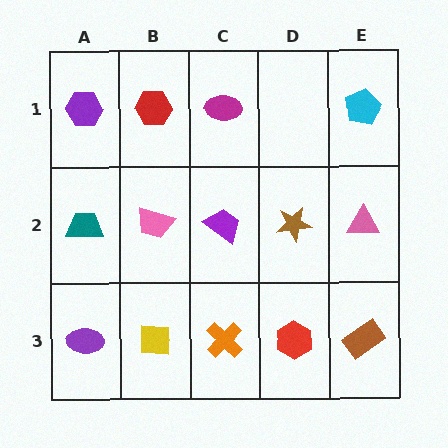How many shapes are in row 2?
5 shapes.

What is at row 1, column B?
A red hexagon.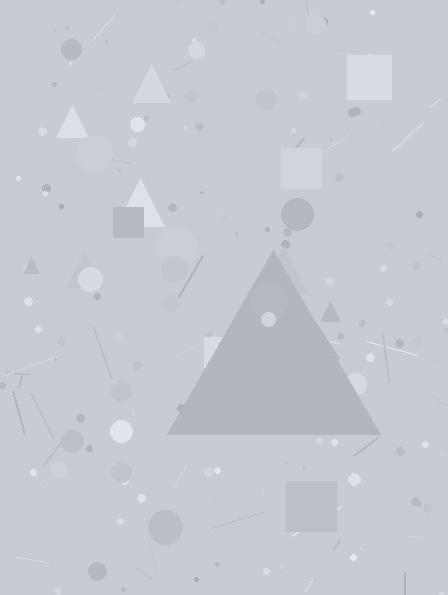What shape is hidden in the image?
A triangle is hidden in the image.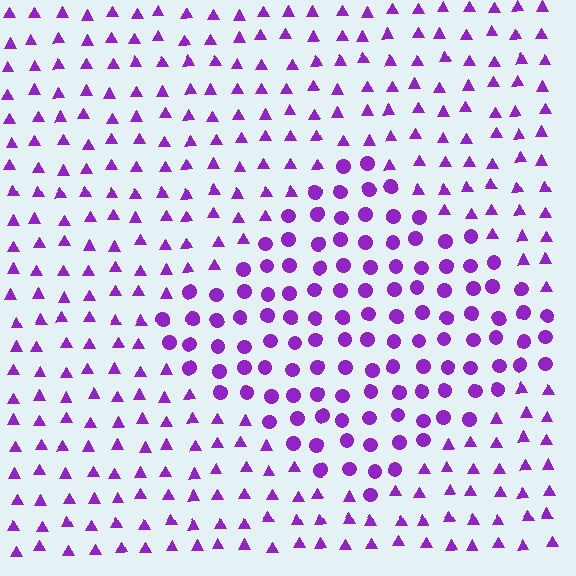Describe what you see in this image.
The image is filled with small purple elements arranged in a uniform grid. A diamond-shaped region contains circles, while the surrounding area contains triangles. The boundary is defined purely by the change in element shape.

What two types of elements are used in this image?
The image uses circles inside the diamond region and triangles outside it.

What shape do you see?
I see a diamond.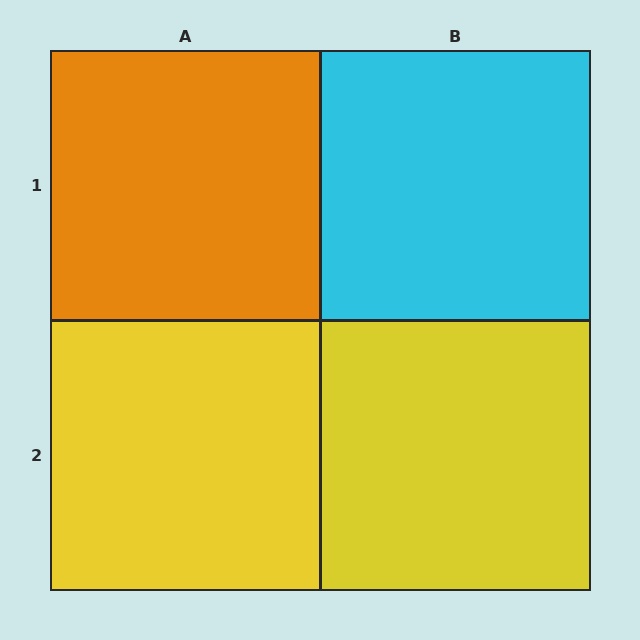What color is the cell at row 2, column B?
Yellow.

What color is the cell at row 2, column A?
Yellow.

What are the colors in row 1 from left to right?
Orange, cyan.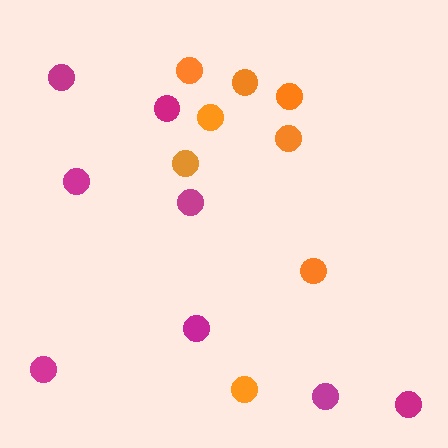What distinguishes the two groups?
There are 2 groups: one group of orange circles (8) and one group of magenta circles (8).